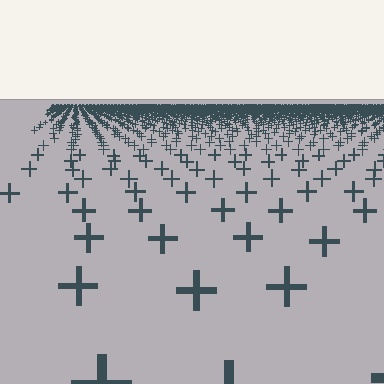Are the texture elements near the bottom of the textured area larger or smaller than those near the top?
Larger. Near the bottom, elements are closer to the viewer and appear at a bigger on-screen size.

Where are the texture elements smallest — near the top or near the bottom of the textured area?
Near the top.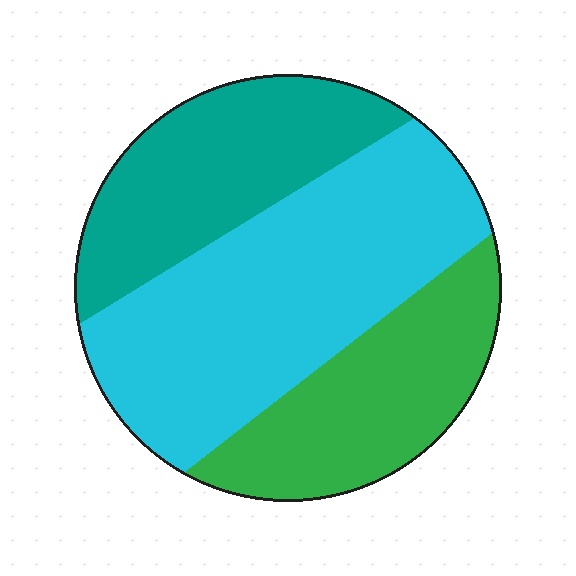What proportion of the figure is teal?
Teal covers 27% of the figure.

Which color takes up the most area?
Cyan, at roughly 45%.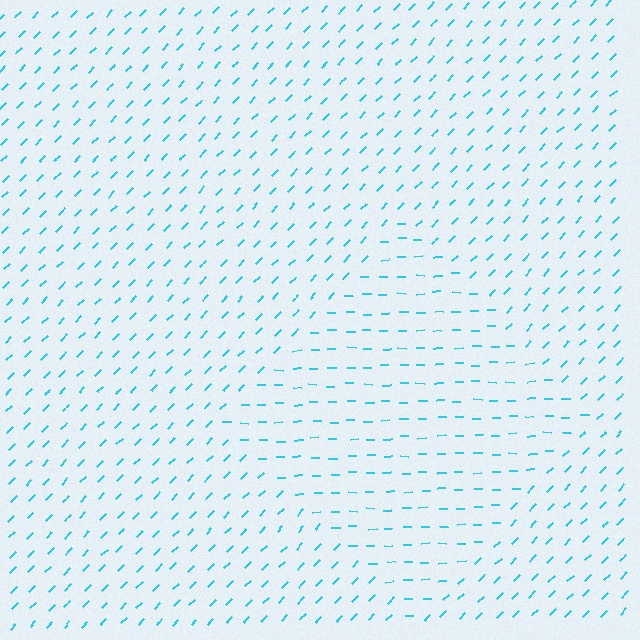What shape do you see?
I see a diamond.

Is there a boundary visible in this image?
Yes, there is a texture boundary formed by a change in line orientation.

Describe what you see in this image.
The image is filled with small cyan line segments. A diamond region in the image has lines oriented differently from the surrounding lines, creating a visible texture boundary.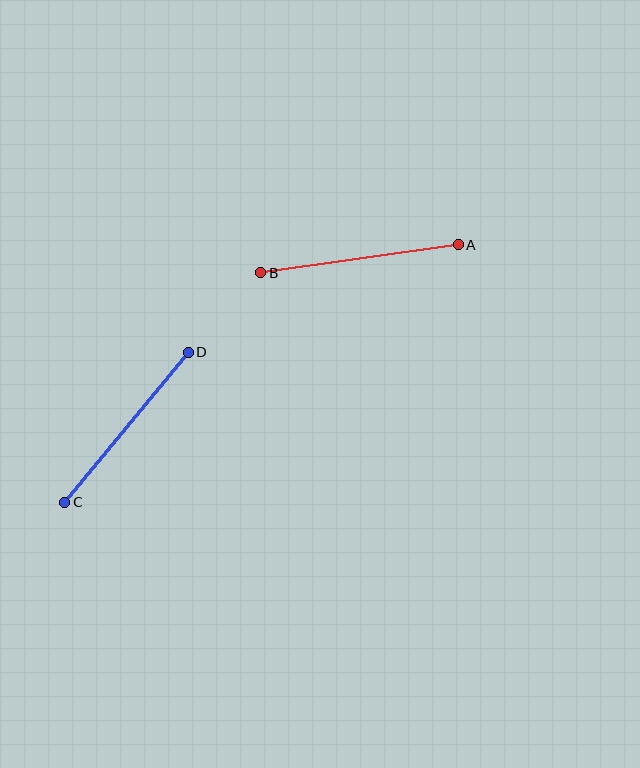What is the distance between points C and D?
The distance is approximately 194 pixels.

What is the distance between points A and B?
The distance is approximately 200 pixels.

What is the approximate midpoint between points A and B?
The midpoint is at approximately (360, 259) pixels.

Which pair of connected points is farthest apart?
Points A and B are farthest apart.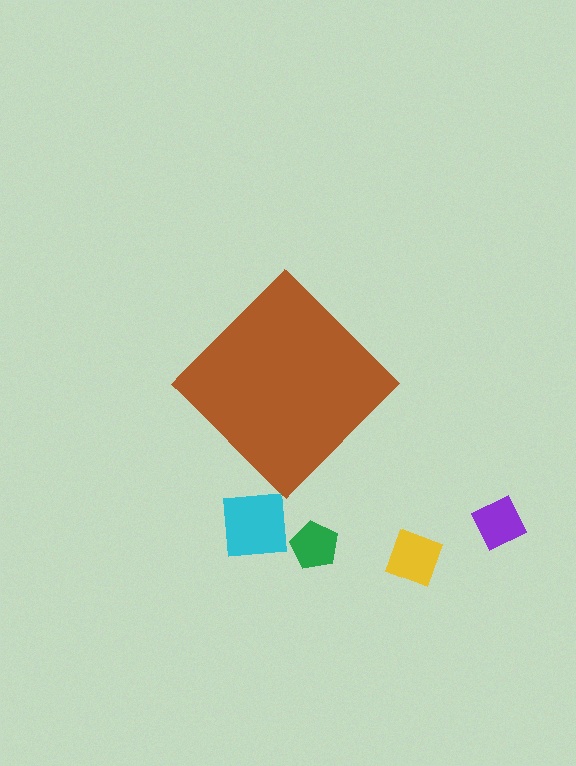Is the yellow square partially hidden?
No, the yellow square is fully visible.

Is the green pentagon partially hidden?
No, the green pentagon is fully visible.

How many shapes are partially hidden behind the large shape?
0 shapes are partially hidden.